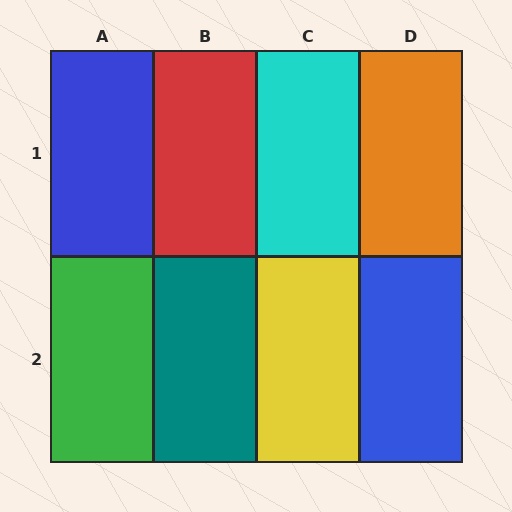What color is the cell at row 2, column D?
Blue.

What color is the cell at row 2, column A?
Green.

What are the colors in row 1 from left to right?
Blue, red, cyan, orange.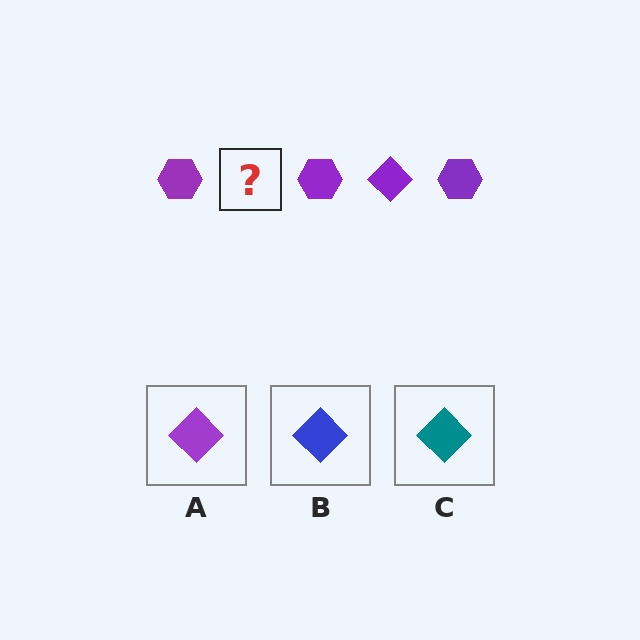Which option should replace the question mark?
Option A.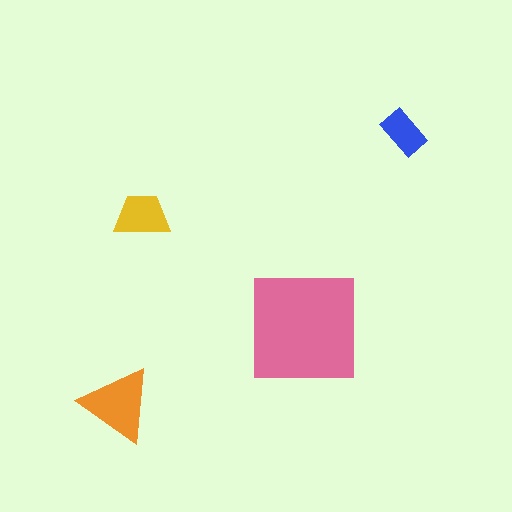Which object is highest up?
The blue rectangle is topmost.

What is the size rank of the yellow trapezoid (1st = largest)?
3rd.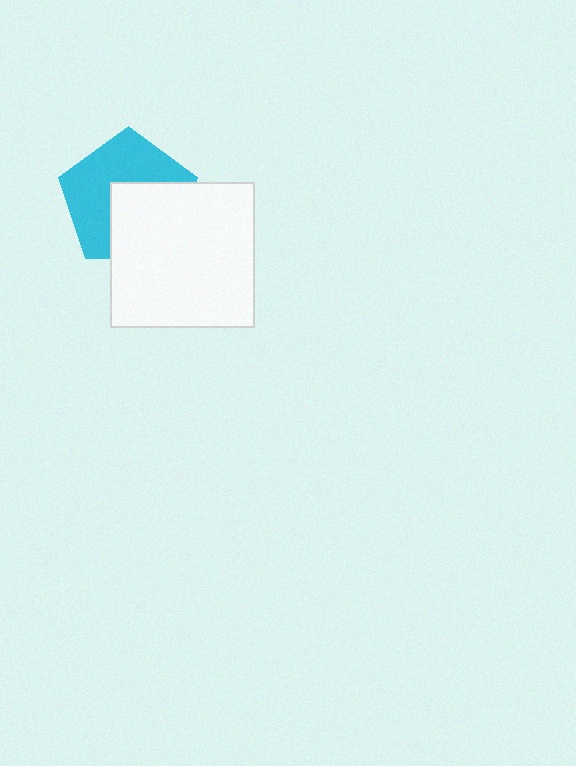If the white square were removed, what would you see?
You would see the complete cyan pentagon.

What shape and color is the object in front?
The object in front is a white square.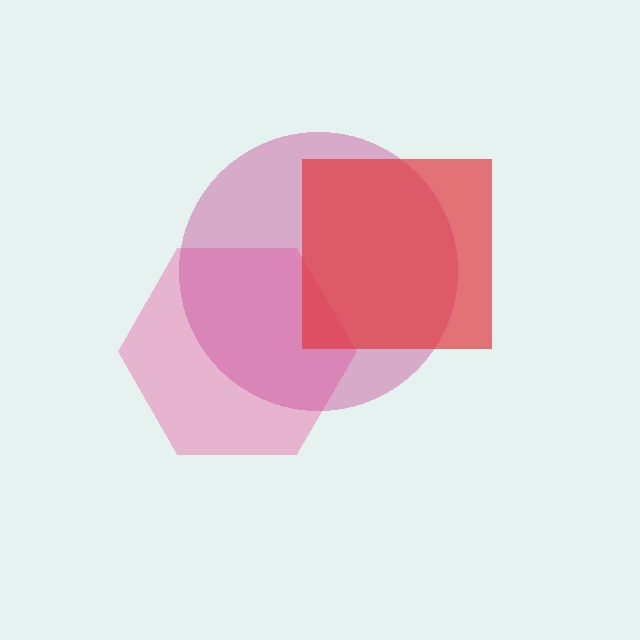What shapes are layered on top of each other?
The layered shapes are: a pink hexagon, a magenta circle, a red square.